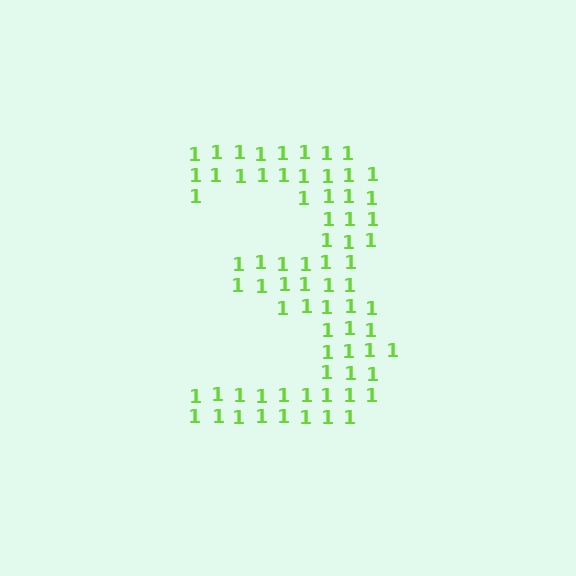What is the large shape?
The large shape is the digit 3.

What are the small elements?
The small elements are digit 1's.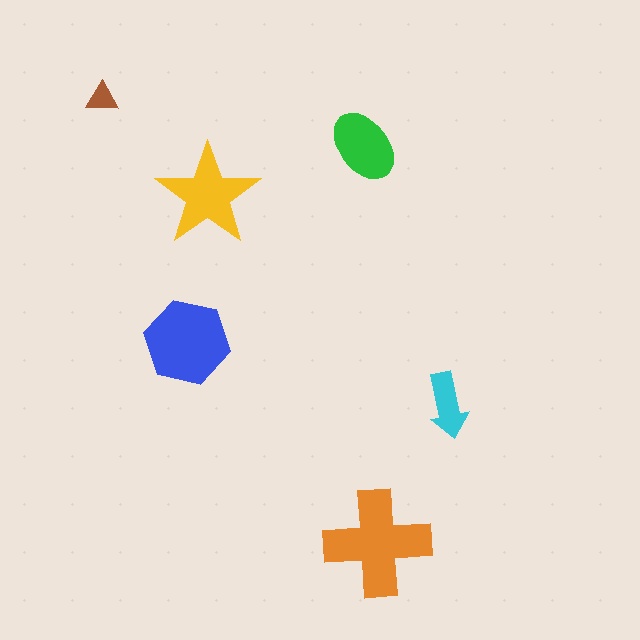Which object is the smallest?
The brown triangle.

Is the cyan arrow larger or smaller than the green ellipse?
Smaller.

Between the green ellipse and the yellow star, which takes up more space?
The yellow star.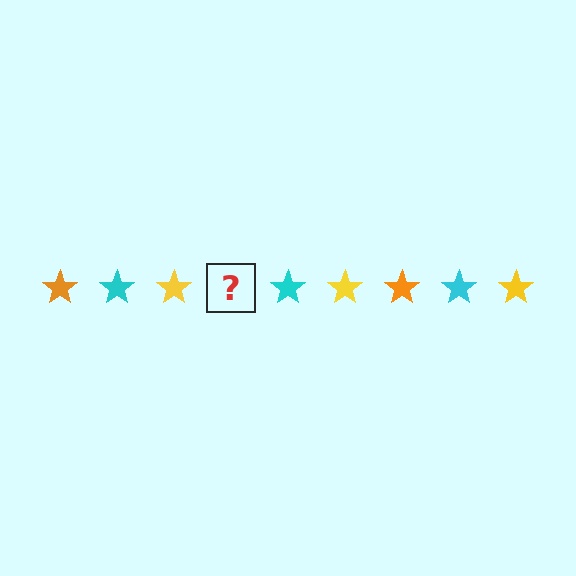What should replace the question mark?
The question mark should be replaced with an orange star.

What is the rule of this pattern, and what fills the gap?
The rule is that the pattern cycles through orange, cyan, yellow stars. The gap should be filled with an orange star.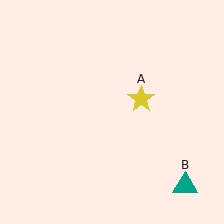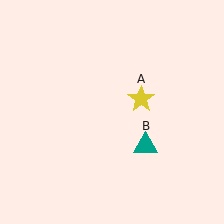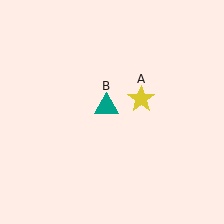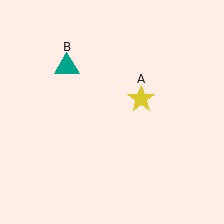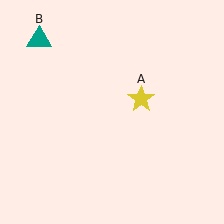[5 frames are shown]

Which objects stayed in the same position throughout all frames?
Yellow star (object A) remained stationary.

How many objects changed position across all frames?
1 object changed position: teal triangle (object B).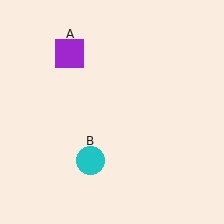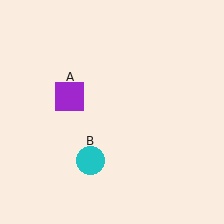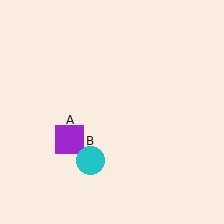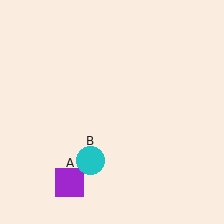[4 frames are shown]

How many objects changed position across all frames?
1 object changed position: purple square (object A).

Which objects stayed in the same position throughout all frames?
Cyan circle (object B) remained stationary.